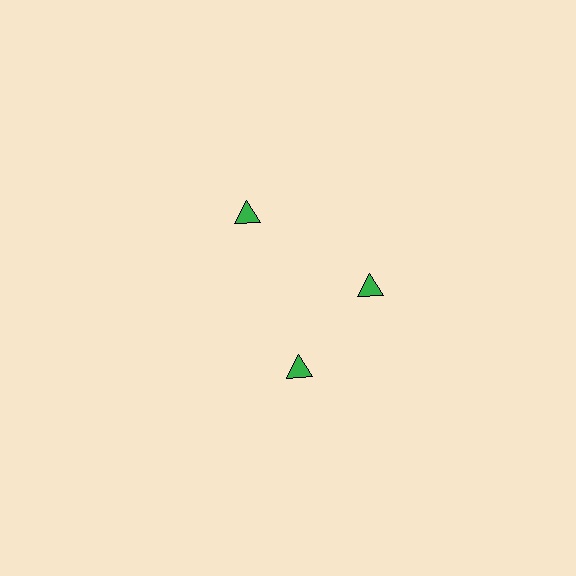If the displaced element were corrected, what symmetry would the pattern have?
It would have 3-fold rotational symmetry — the pattern would map onto itself every 120 degrees.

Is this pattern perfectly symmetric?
No. The 3 green triangles are arranged in a ring, but one element near the 7 o'clock position is rotated out of alignment along the ring, breaking the 3-fold rotational symmetry.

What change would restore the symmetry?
The symmetry would be restored by rotating it back into even spacing with its neighbors so that all 3 triangles sit at equal angles and equal distance from the center.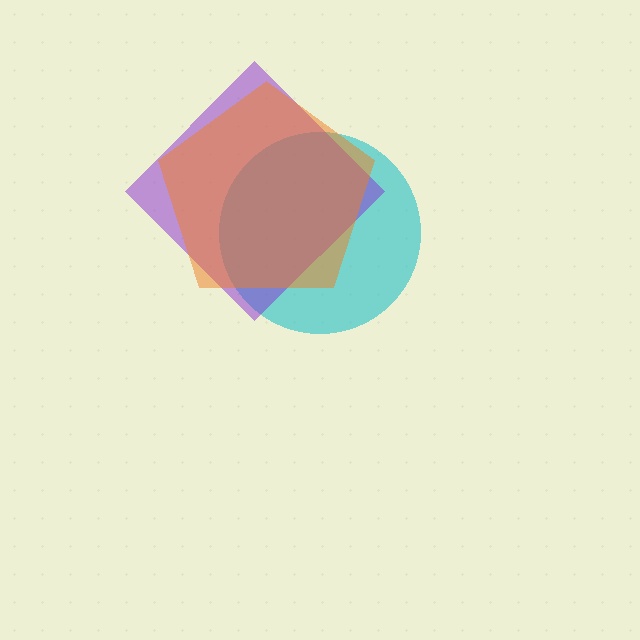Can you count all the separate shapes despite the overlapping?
Yes, there are 3 separate shapes.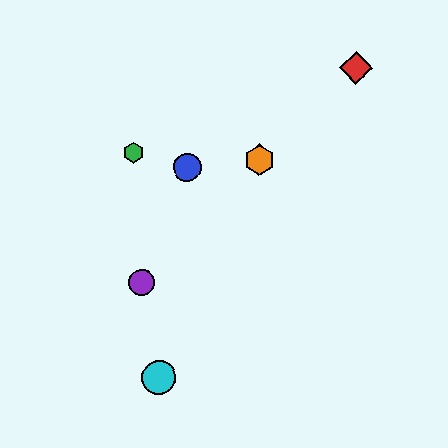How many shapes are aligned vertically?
2 shapes (the yellow diamond, the orange hexagon) are aligned vertically.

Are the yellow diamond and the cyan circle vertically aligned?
No, the yellow diamond is at x≈259 and the cyan circle is at x≈159.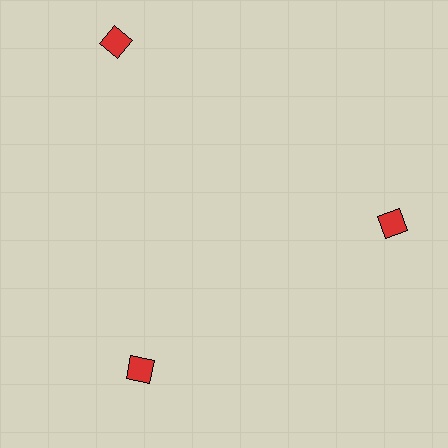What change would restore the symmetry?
The symmetry would be restored by moving it inward, back onto the ring so that all 3 squares sit at equal angles and equal distance from the center.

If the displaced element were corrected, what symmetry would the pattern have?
It would have 3-fold rotational symmetry — the pattern would map onto itself every 120 degrees.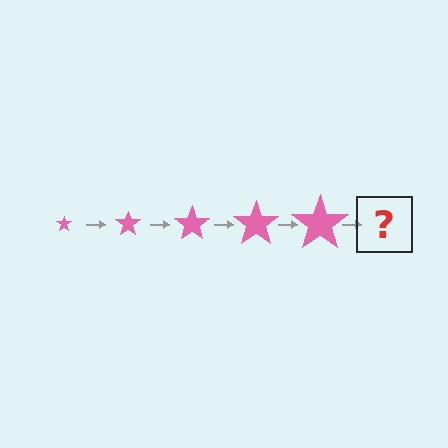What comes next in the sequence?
The next element should be a pink star, larger than the previous one.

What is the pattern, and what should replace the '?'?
The pattern is that the star gets progressively larger each step. The '?' should be a pink star, larger than the previous one.